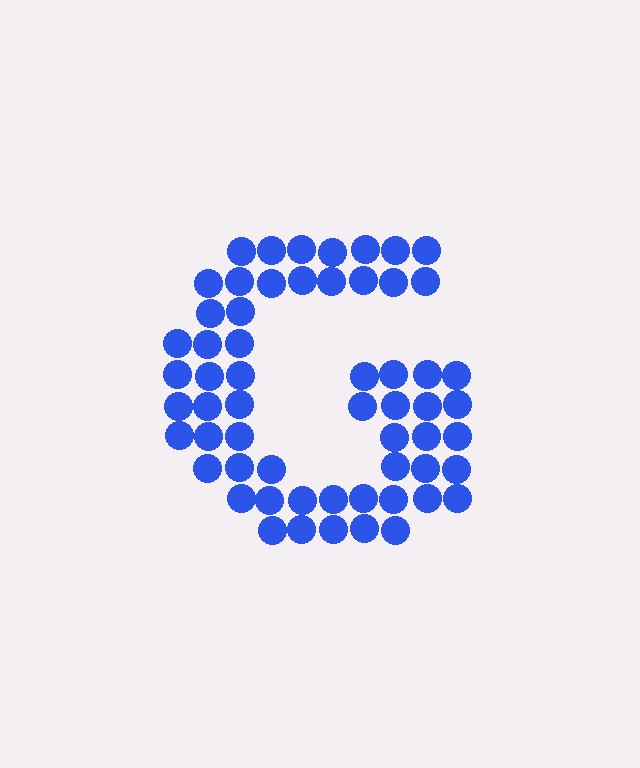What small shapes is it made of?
It is made of small circles.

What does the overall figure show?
The overall figure shows the letter G.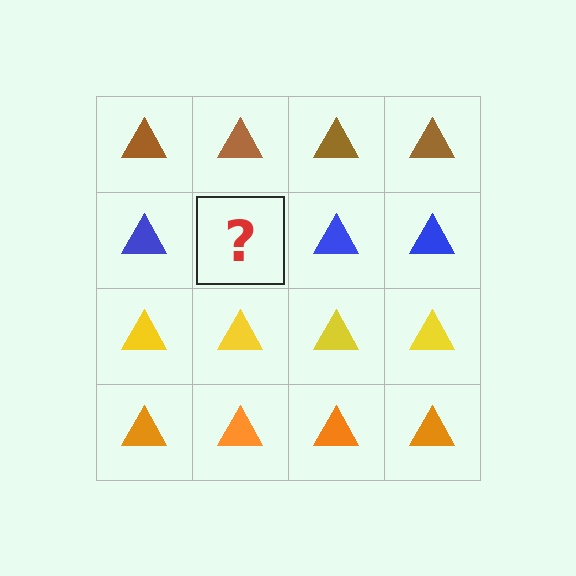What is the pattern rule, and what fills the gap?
The rule is that each row has a consistent color. The gap should be filled with a blue triangle.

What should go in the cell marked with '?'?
The missing cell should contain a blue triangle.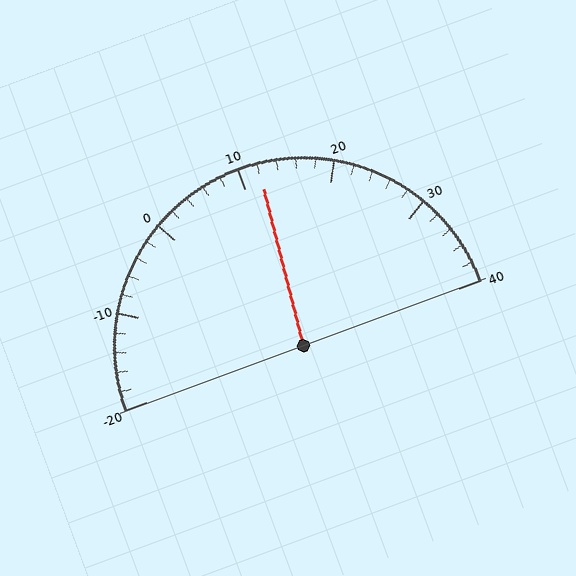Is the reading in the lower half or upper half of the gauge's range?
The reading is in the upper half of the range (-20 to 40).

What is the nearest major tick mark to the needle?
The nearest major tick mark is 10.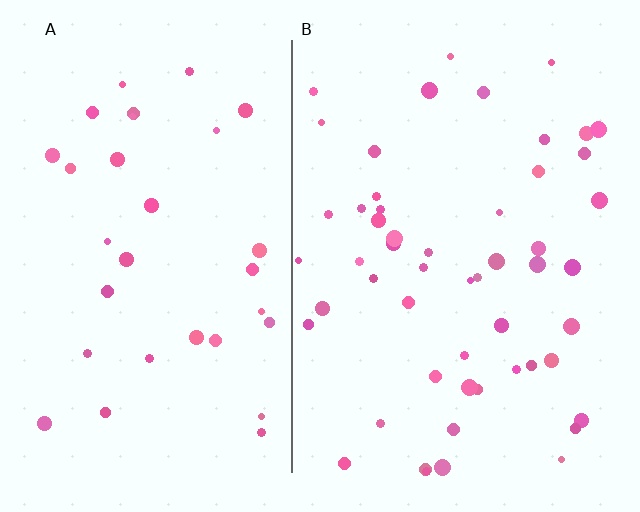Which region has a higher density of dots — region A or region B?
B (the right).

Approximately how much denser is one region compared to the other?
Approximately 1.7× — region B over region A.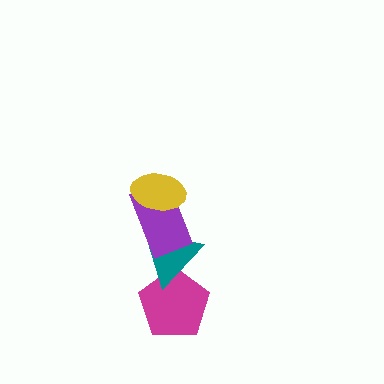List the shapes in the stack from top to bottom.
From top to bottom: the yellow ellipse, the purple rectangle, the teal triangle, the magenta pentagon.